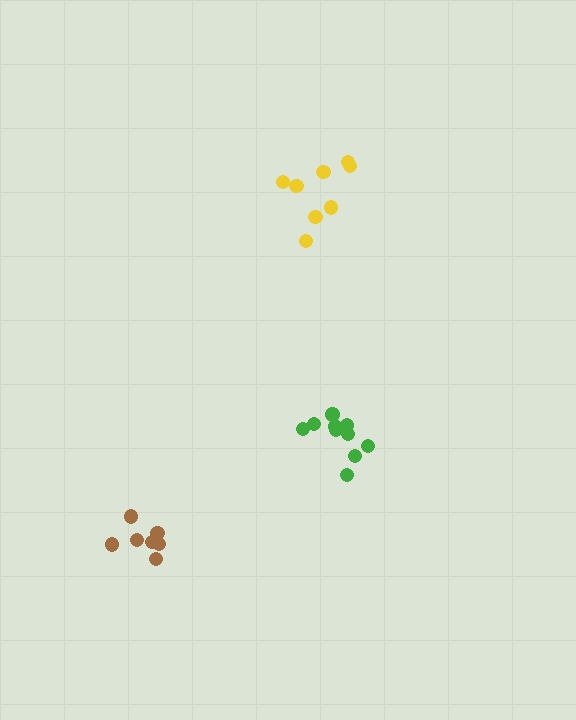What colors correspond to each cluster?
The clusters are colored: green, brown, yellow.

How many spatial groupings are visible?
There are 3 spatial groupings.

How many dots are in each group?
Group 1: 10 dots, Group 2: 7 dots, Group 3: 8 dots (25 total).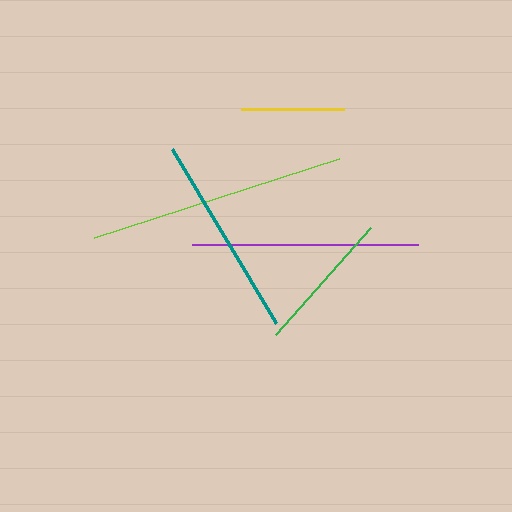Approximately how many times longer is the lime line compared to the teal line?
The lime line is approximately 1.3 times the length of the teal line.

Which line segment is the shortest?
The yellow line is the shortest at approximately 103 pixels.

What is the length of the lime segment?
The lime segment is approximately 257 pixels long.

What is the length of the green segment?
The green segment is approximately 143 pixels long.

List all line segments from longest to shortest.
From longest to shortest: lime, purple, teal, green, yellow.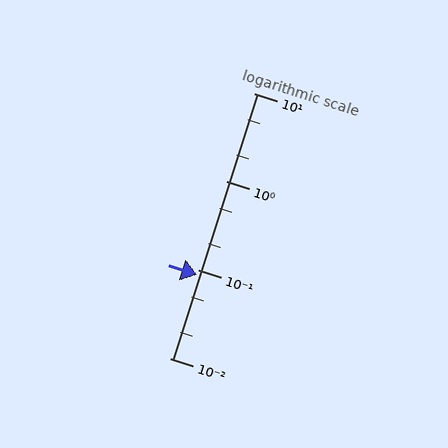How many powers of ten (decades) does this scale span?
The scale spans 3 decades, from 0.01 to 10.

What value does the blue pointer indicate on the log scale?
The pointer indicates approximately 0.087.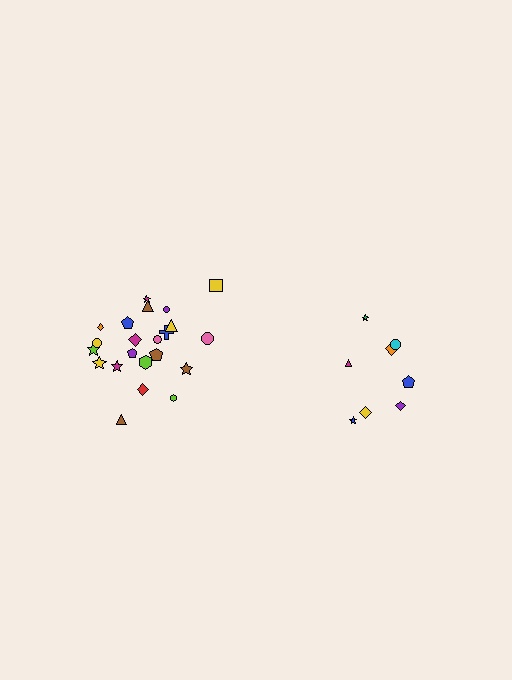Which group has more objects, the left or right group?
The left group.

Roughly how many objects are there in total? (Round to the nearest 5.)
Roughly 30 objects in total.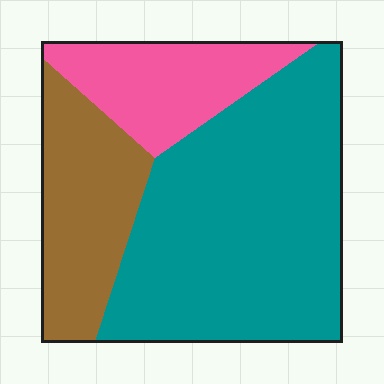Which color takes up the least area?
Pink, at roughly 20%.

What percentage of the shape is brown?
Brown takes up between a sixth and a third of the shape.